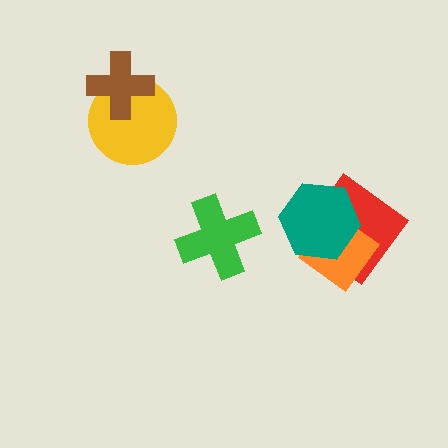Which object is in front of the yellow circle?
The brown cross is in front of the yellow circle.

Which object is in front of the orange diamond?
The teal hexagon is in front of the orange diamond.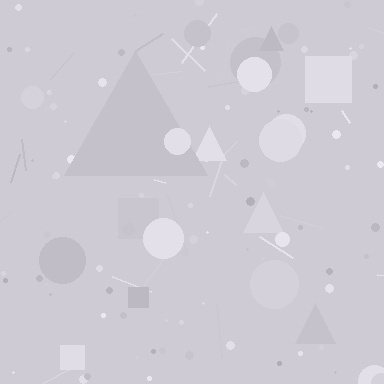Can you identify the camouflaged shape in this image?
The camouflaged shape is a triangle.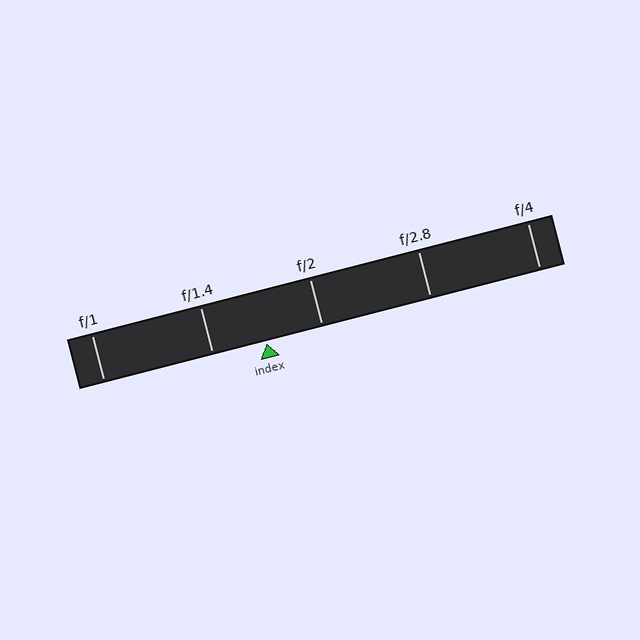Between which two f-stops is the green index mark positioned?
The index mark is between f/1.4 and f/2.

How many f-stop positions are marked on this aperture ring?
There are 5 f-stop positions marked.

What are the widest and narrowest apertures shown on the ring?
The widest aperture shown is f/1 and the narrowest is f/4.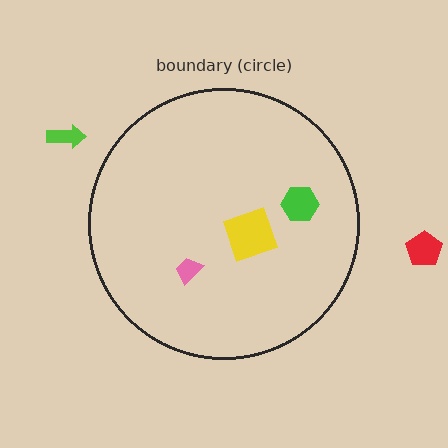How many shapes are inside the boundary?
3 inside, 2 outside.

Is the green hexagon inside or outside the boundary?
Inside.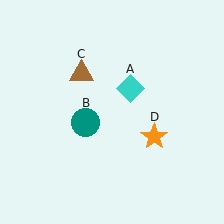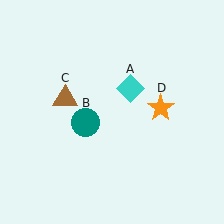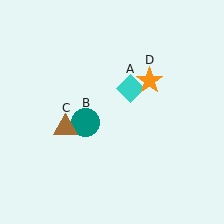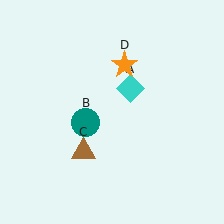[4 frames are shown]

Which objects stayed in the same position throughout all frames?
Cyan diamond (object A) and teal circle (object B) remained stationary.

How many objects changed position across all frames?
2 objects changed position: brown triangle (object C), orange star (object D).